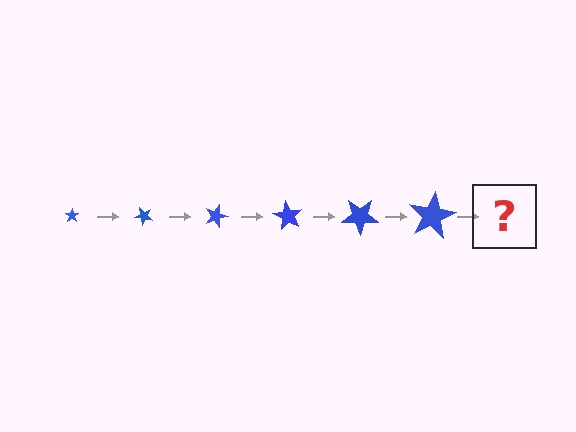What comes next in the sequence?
The next element should be a star, larger than the previous one and rotated 270 degrees from the start.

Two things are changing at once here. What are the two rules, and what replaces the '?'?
The two rules are that the star grows larger each step and it rotates 45 degrees each step. The '?' should be a star, larger than the previous one and rotated 270 degrees from the start.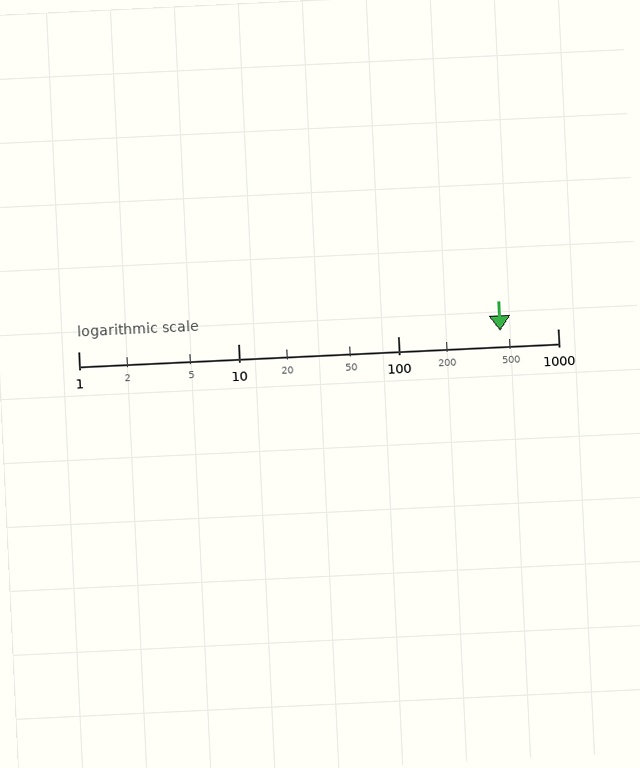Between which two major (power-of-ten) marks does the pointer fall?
The pointer is between 100 and 1000.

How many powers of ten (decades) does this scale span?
The scale spans 3 decades, from 1 to 1000.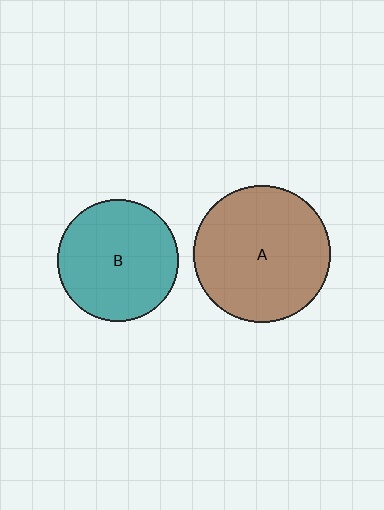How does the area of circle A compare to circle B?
Approximately 1.3 times.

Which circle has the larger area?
Circle A (brown).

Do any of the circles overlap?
No, none of the circles overlap.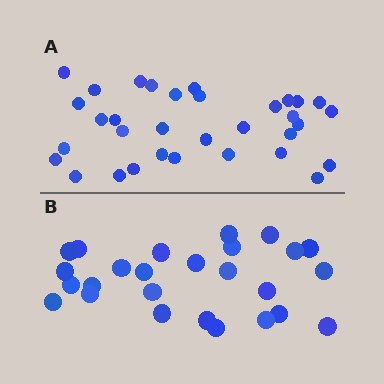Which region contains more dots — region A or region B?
Region A (the top region) has more dots.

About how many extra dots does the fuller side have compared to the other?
Region A has roughly 8 or so more dots than region B.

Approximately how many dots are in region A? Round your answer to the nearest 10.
About 30 dots. (The exact count is 33, which rounds to 30.)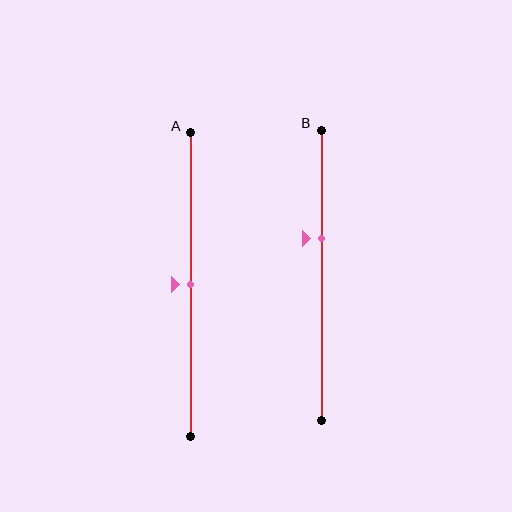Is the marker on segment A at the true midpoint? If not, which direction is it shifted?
Yes, the marker on segment A is at the true midpoint.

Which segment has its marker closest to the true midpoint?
Segment A has its marker closest to the true midpoint.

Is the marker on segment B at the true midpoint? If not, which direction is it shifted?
No, the marker on segment B is shifted upward by about 13% of the segment length.